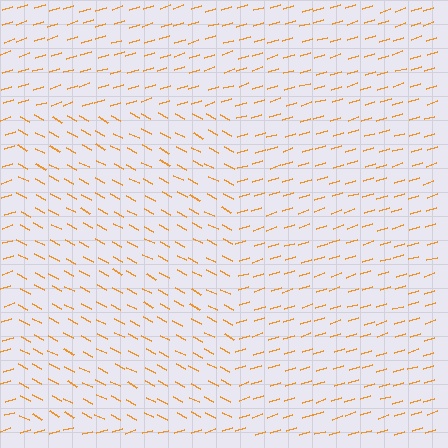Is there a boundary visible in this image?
Yes, there is a texture boundary formed by a change in line orientation.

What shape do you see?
I see a rectangle.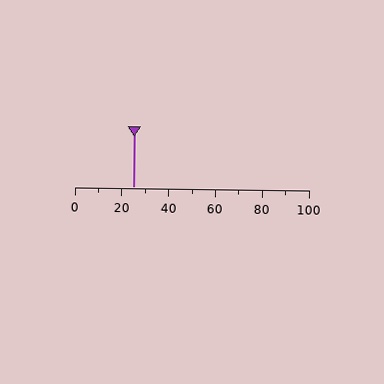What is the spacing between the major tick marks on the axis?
The major ticks are spaced 20 apart.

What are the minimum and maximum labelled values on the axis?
The axis runs from 0 to 100.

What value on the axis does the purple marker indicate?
The marker indicates approximately 25.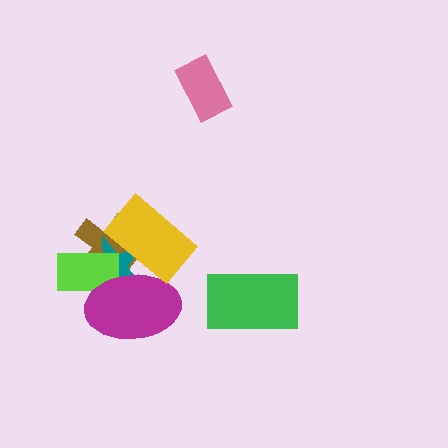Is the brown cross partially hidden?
Yes, it is partially covered by another shape.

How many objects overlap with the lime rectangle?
3 objects overlap with the lime rectangle.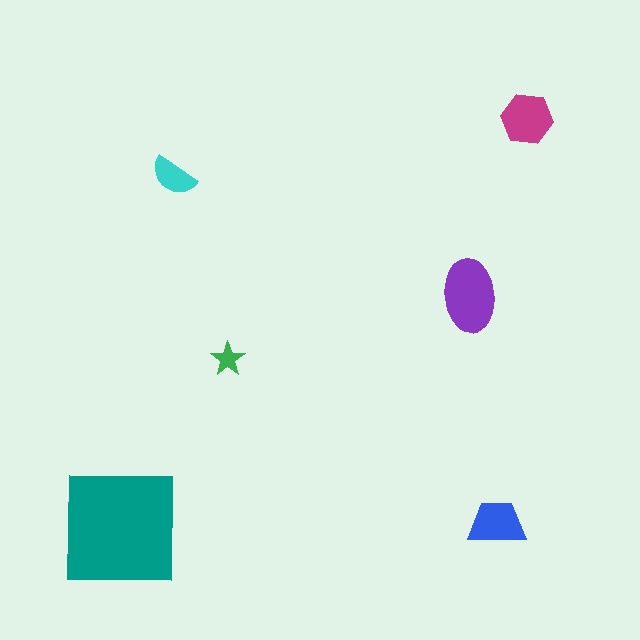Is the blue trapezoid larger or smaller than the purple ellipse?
Smaller.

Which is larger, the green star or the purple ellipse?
The purple ellipse.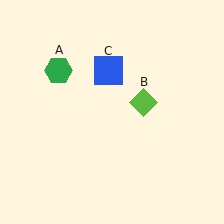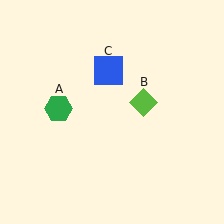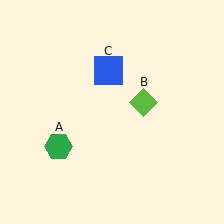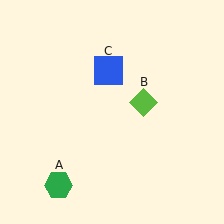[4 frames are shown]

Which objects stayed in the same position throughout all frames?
Lime diamond (object B) and blue square (object C) remained stationary.